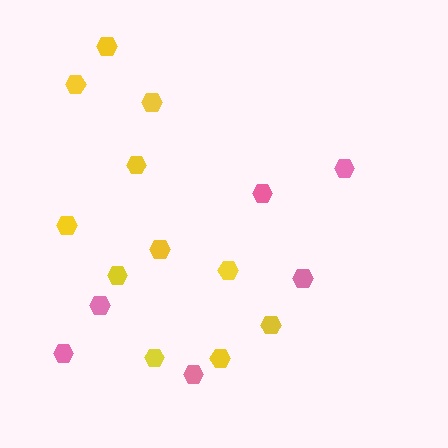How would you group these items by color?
There are 2 groups: one group of pink hexagons (6) and one group of yellow hexagons (11).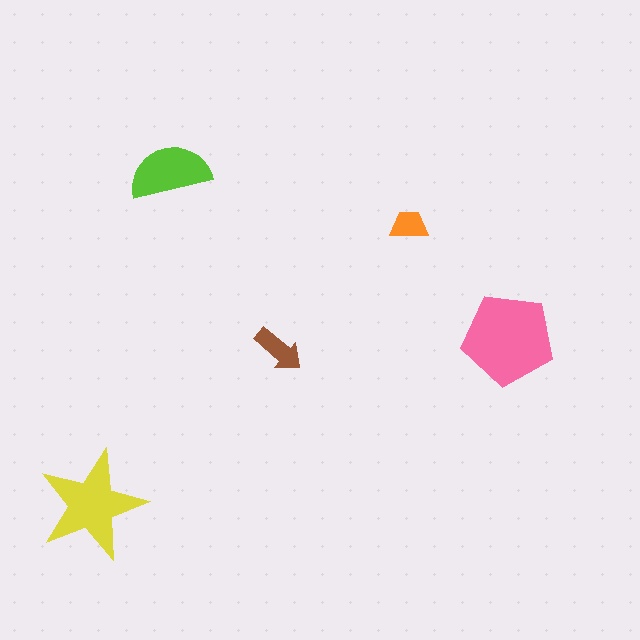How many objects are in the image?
There are 5 objects in the image.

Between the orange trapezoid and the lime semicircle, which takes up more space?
The lime semicircle.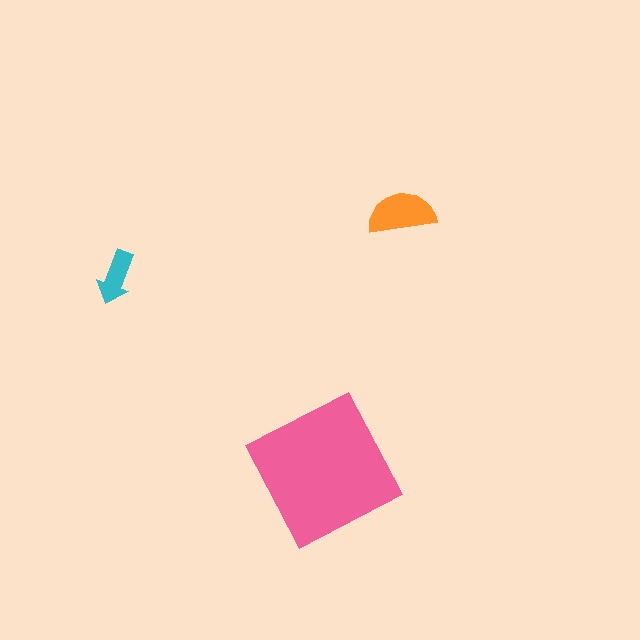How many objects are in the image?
There are 3 objects in the image.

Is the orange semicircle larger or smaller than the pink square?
Smaller.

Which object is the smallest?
The cyan arrow.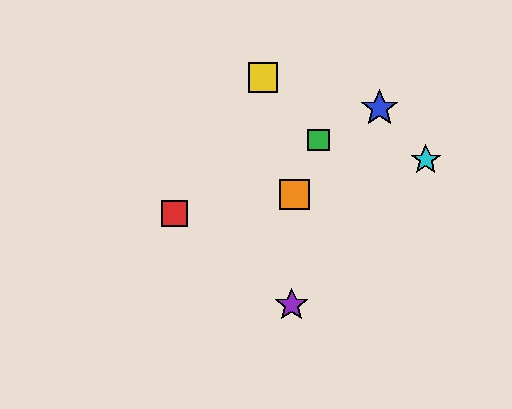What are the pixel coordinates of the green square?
The green square is at (318, 140).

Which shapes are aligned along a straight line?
The red square, the blue star, the green square are aligned along a straight line.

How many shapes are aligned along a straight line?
3 shapes (the red square, the blue star, the green square) are aligned along a straight line.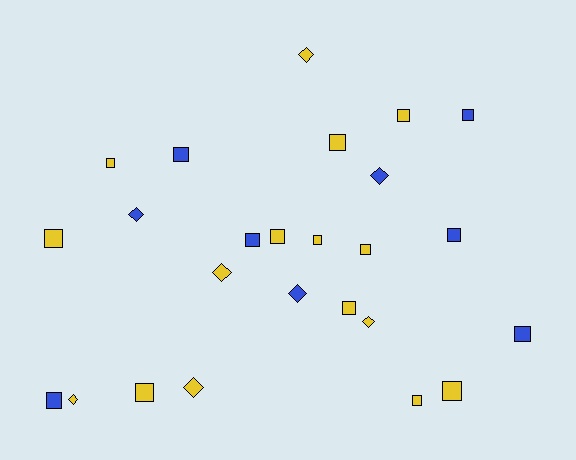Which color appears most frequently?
Yellow, with 16 objects.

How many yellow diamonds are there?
There are 5 yellow diamonds.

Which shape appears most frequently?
Square, with 17 objects.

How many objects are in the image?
There are 25 objects.